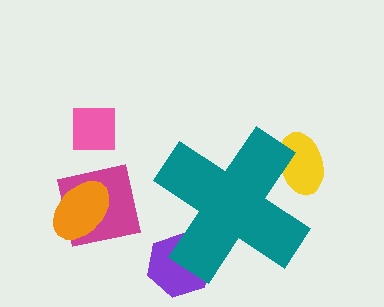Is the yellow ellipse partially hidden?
Yes, the yellow ellipse is partially hidden behind the teal cross.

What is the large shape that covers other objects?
A teal cross.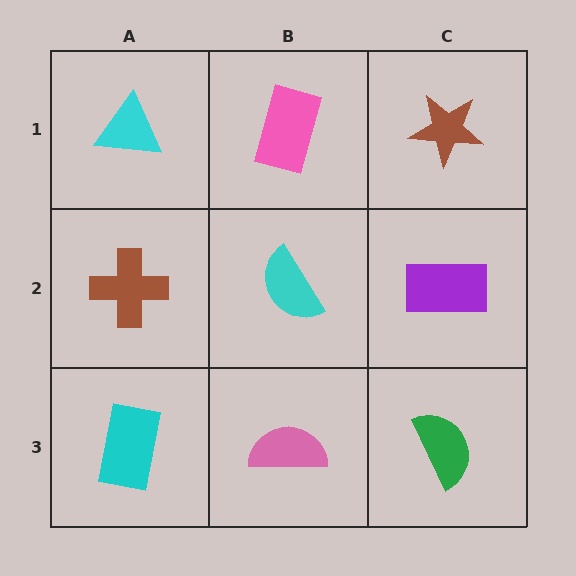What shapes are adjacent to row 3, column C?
A purple rectangle (row 2, column C), a pink semicircle (row 3, column B).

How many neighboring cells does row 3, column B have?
3.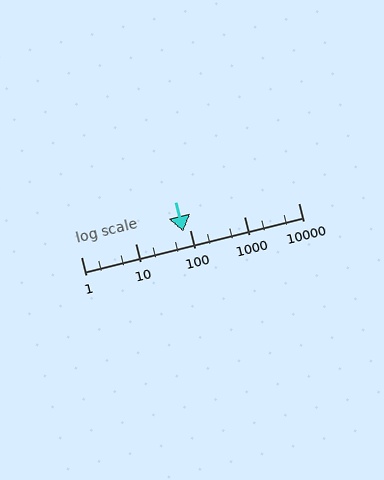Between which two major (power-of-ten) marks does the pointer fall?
The pointer is between 10 and 100.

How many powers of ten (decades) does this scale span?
The scale spans 4 decades, from 1 to 10000.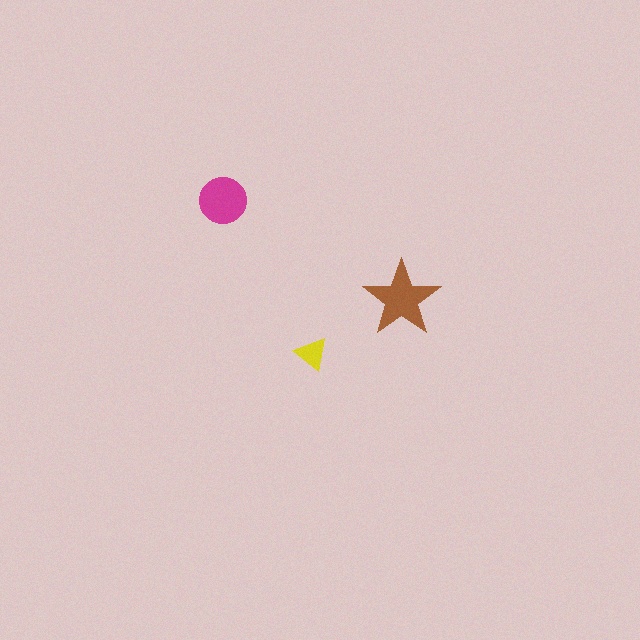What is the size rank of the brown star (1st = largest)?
1st.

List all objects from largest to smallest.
The brown star, the magenta circle, the yellow triangle.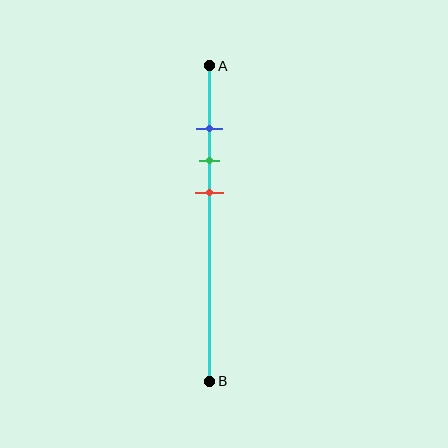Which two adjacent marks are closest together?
The blue and green marks are the closest adjacent pair.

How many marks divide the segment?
There are 3 marks dividing the segment.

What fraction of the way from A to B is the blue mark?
The blue mark is approximately 20% (0.2) of the way from A to B.